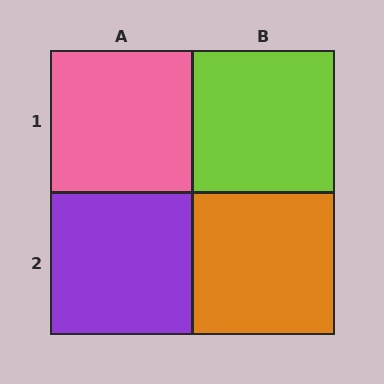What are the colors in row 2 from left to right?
Purple, orange.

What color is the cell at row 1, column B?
Lime.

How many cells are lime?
1 cell is lime.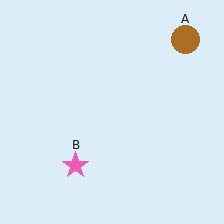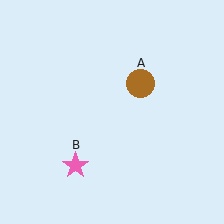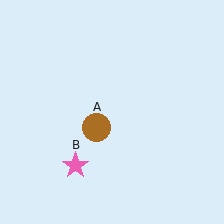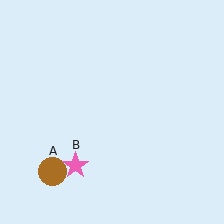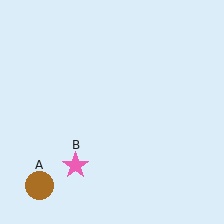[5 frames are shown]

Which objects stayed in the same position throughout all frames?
Pink star (object B) remained stationary.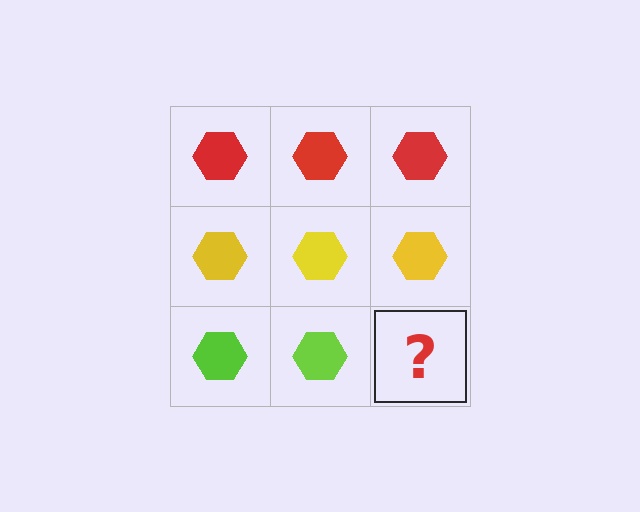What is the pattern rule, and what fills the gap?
The rule is that each row has a consistent color. The gap should be filled with a lime hexagon.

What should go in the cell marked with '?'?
The missing cell should contain a lime hexagon.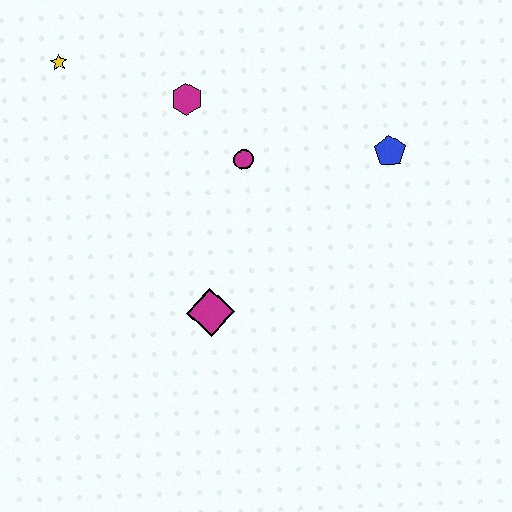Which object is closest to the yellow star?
The magenta hexagon is closest to the yellow star.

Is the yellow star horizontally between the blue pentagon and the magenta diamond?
No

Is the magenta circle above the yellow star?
No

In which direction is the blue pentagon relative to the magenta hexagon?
The blue pentagon is to the right of the magenta hexagon.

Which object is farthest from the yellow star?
The blue pentagon is farthest from the yellow star.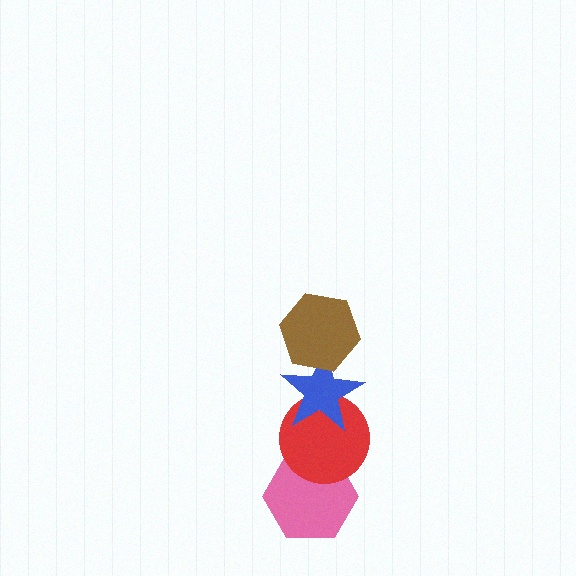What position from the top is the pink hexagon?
The pink hexagon is 4th from the top.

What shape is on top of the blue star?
The brown hexagon is on top of the blue star.